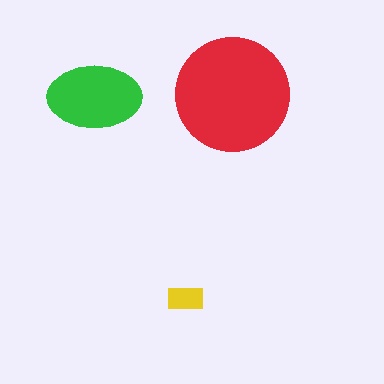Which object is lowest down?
The yellow rectangle is bottommost.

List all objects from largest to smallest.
The red circle, the green ellipse, the yellow rectangle.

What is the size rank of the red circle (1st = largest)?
1st.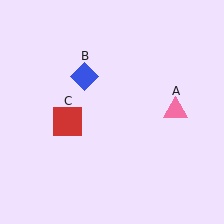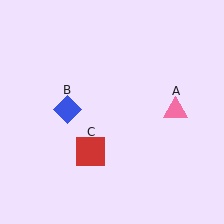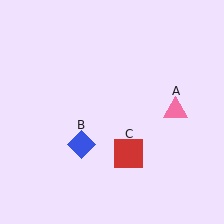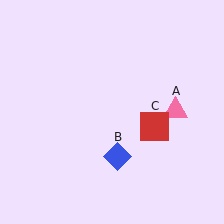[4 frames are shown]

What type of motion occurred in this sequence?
The blue diamond (object B), red square (object C) rotated counterclockwise around the center of the scene.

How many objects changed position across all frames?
2 objects changed position: blue diamond (object B), red square (object C).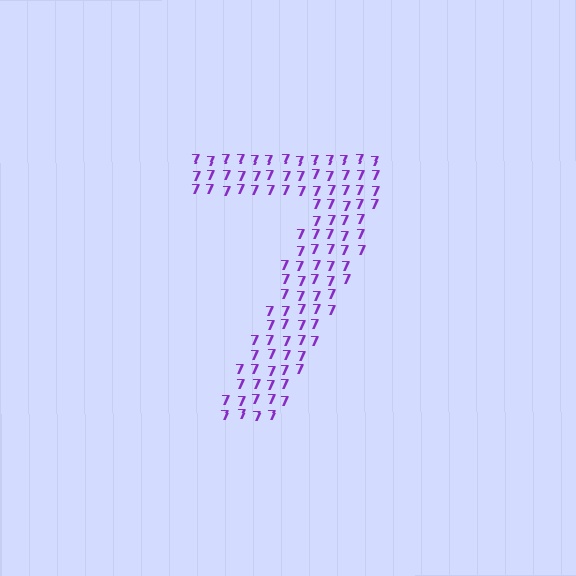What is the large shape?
The large shape is the digit 7.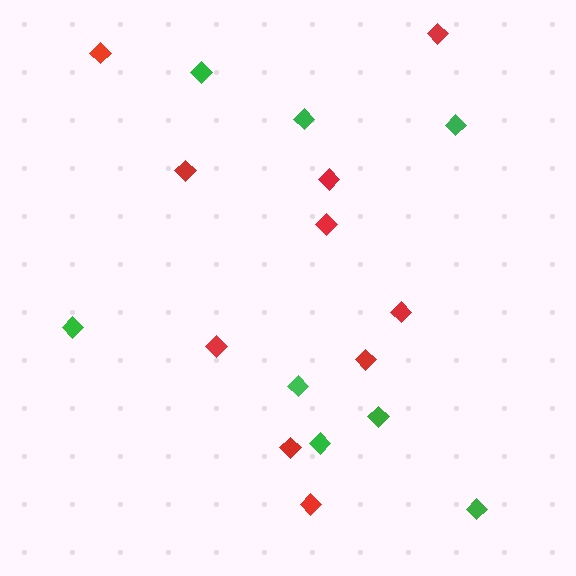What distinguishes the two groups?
There are 2 groups: one group of green diamonds (8) and one group of red diamonds (10).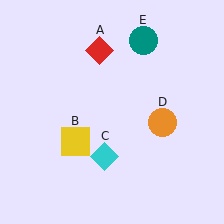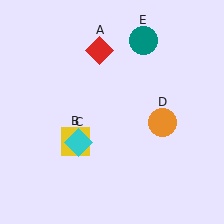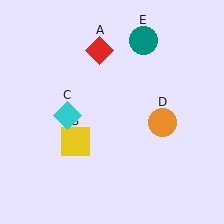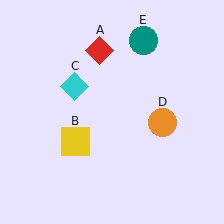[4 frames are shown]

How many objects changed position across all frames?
1 object changed position: cyan diamond (object C).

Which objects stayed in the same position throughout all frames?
Red diamond (object A) and yellow square (object B) and orange circle (object D) and teal circle (object E) remained stationary.